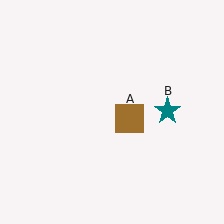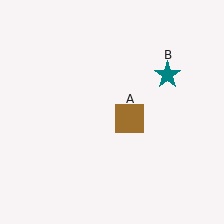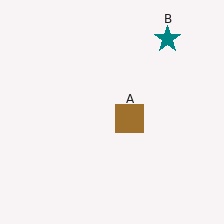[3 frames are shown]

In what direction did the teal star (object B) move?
The teal star (object B) moved up.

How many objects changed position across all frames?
1 object changed position: teal star (object B).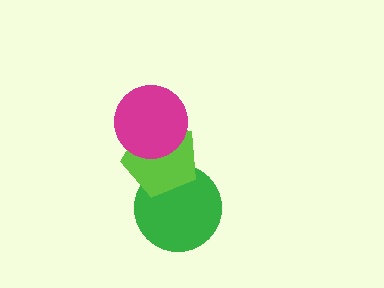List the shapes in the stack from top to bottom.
From top to bottom: the magenta circle, the lime pentagon, the green circle.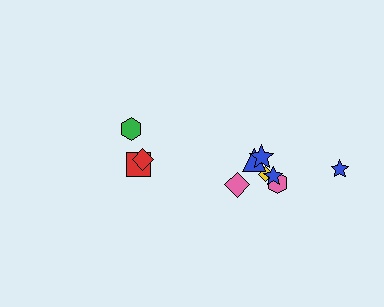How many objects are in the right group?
There are 7 objects.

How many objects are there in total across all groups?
There are 10 objects.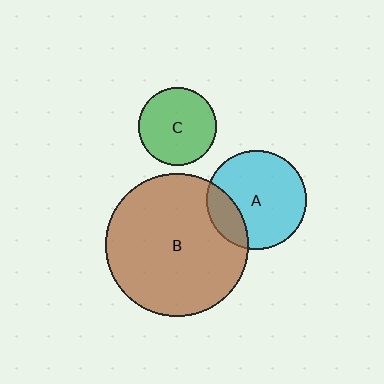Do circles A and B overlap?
Yes.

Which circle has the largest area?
Circle B (brown).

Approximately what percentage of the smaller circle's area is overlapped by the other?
Approximately 20%.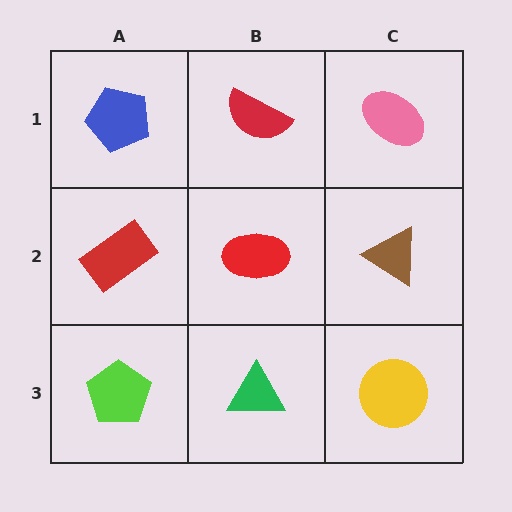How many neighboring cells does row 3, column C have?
2.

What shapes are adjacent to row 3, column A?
A red rectangle (row 2, column A), a green triangle (row 3, column B).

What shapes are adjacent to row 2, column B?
A red semicircle (row 1, column B), a green triangle (row 3, column B), a red rectangle (row 2, column A), a brown triangle (row 2, column C).